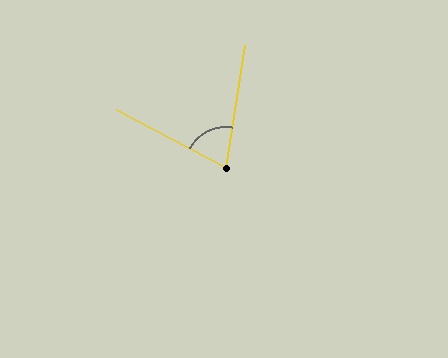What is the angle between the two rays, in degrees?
Approximately 71 degrees.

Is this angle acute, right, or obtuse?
It is acute.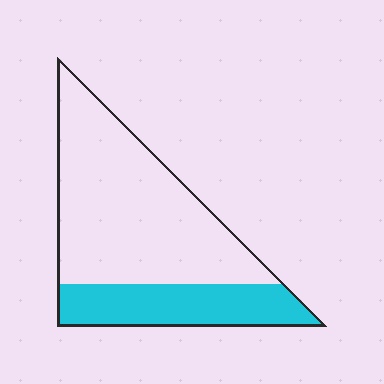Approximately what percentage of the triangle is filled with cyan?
Approximately 30%.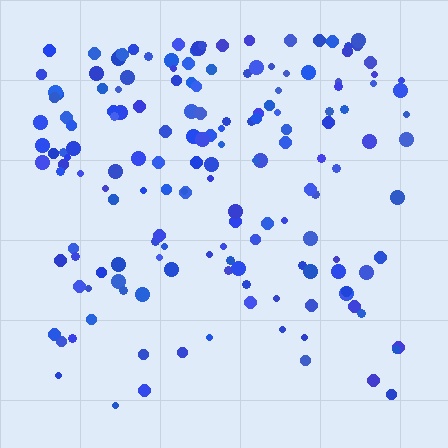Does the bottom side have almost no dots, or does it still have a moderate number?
Still a moderate number, just noticeably fewer than the top.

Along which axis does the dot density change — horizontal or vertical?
Vertical.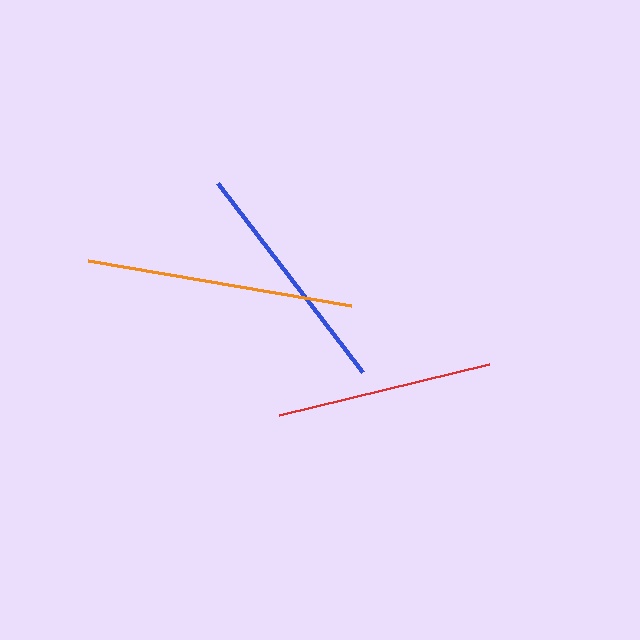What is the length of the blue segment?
The blue segment is approximately 238 pixels long.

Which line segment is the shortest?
The red line is the shortest at approximately 215 pixels.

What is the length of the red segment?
The red segment is approximately 215 pixels long.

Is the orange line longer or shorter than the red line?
The orange line is longer than the red line.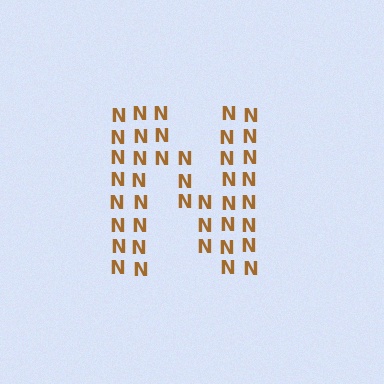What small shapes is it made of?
It is made of small letter N's.